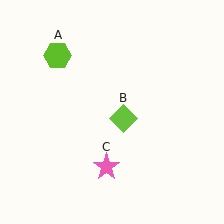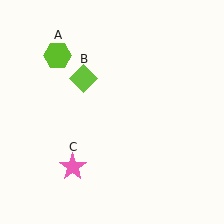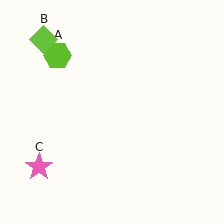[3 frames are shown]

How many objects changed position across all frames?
2 objects changed position: lime diamond (object B), pink star (object C).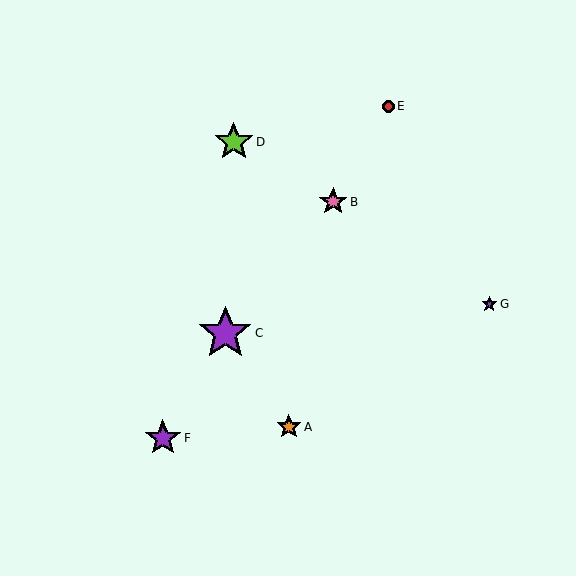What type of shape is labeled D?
Shape D is a lime star.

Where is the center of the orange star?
The center of the orange star is at (289, 427).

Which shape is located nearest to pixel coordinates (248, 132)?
The lime star (labeled D) at (234, 142) is nearest to that location.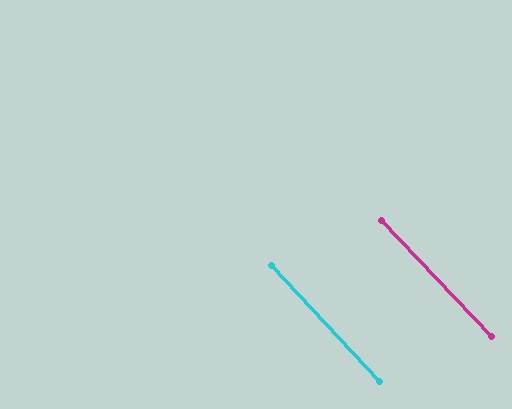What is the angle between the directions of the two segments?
Approximately 1 degree.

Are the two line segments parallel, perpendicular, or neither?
Parallel — their directions differ by only 0.9°.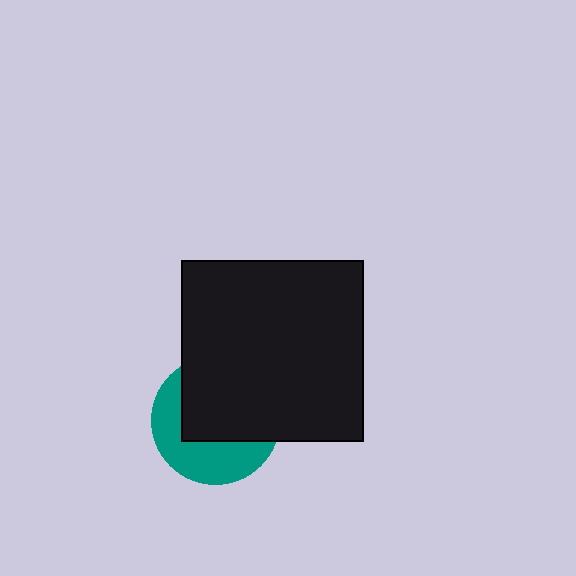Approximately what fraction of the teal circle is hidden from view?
Roughly 57% of the teal circle is hidden behind the black square.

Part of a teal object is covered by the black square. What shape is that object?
It is a circle.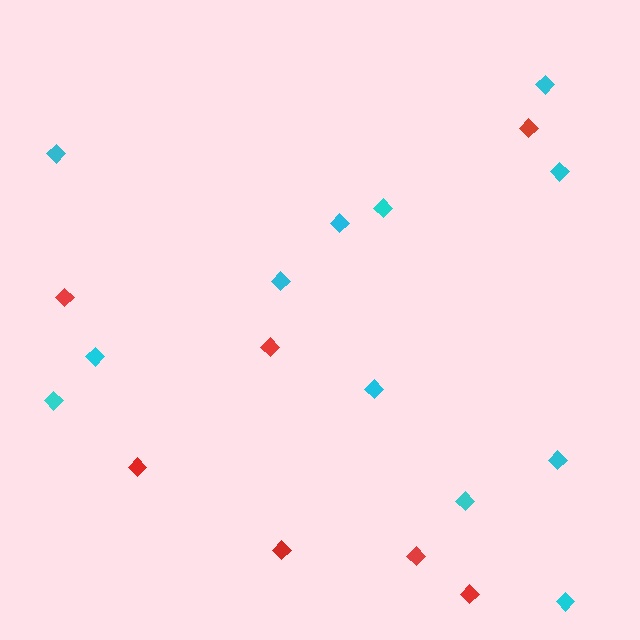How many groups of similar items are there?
There are 2 groups: one group of red diamonds (7) and one group of cyan diamonds (12).